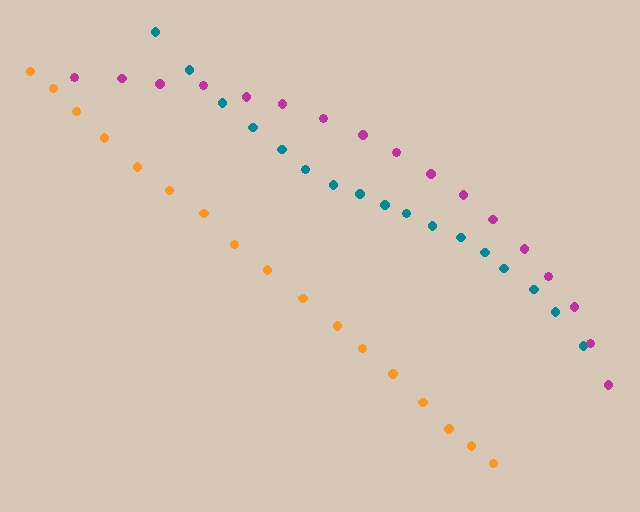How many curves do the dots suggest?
There are 3 distinct paths.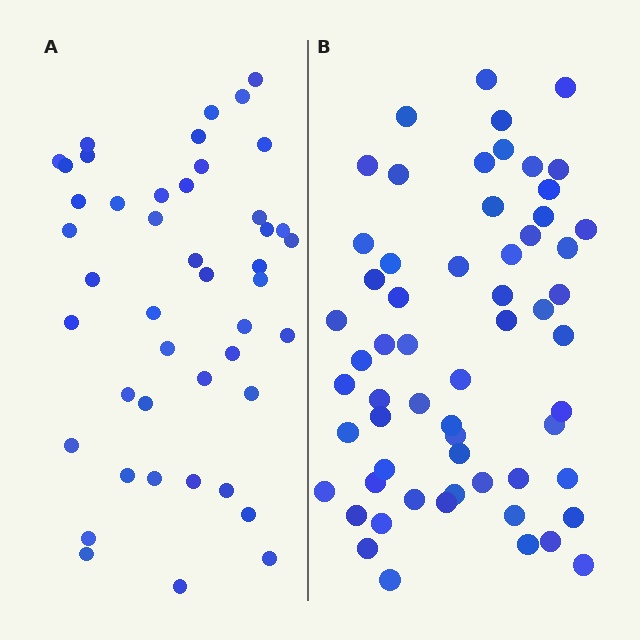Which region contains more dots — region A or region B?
Region B (the right region) has more dots.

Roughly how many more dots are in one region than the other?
Region B has approximately 15 more dots than region A.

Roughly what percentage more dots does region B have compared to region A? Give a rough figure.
About 35% more.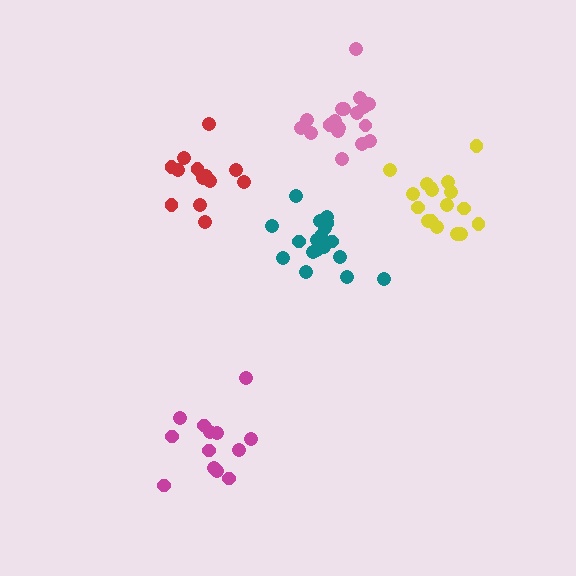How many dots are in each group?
Group 1: 13 dots, Group 2: 13 dots, Group 3: 17 dots, Group 4: 18 dots, Group 5: 18 dots (79 total).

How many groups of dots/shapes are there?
There are 5 groups.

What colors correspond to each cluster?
The clusters are colored: red, magenta, yellow, pink, teal.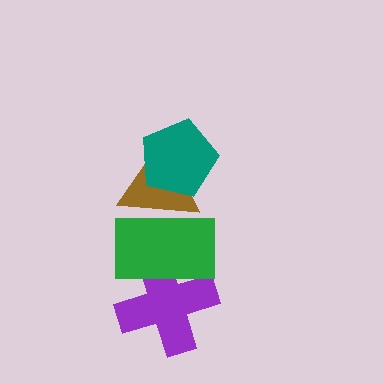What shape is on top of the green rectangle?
The brown triangle is on top of the green rectangle.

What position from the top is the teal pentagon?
The teal pentagon is 1st from the top.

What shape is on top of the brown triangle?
The teal pentagon is on top of the brown triangle.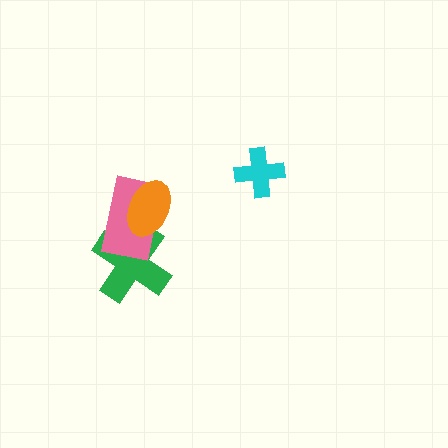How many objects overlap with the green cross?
2 objects overlap with the green cross.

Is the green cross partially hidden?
Yes, it is partially covered by another shape.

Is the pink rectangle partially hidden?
Yes, it is partially covered by another shape.